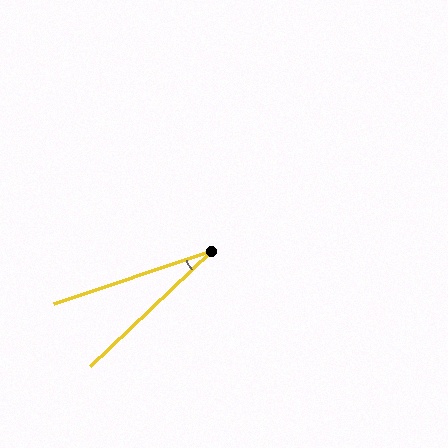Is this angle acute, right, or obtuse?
It is acute.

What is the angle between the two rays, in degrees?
Approximately 25 degrees.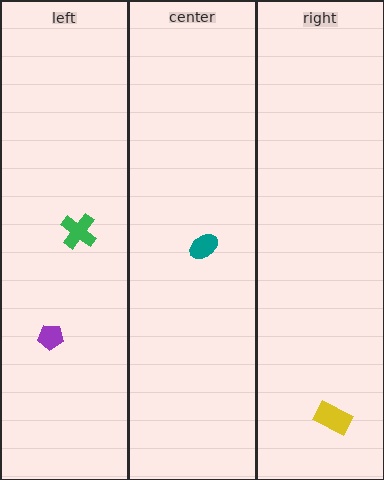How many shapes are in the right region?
1.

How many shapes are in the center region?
1.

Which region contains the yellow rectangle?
The right region.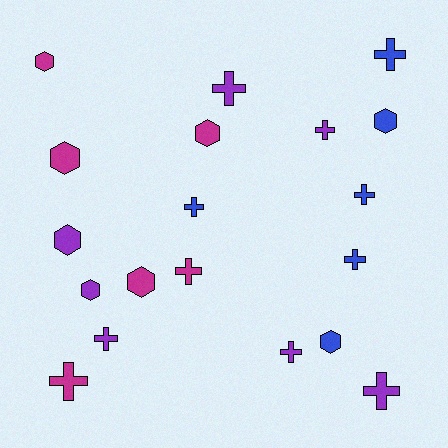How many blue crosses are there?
There are 4 blue crosses.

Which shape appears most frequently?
Cross, with 11 objects.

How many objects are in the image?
There are 19 objects.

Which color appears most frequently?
Purple, with 7 objects.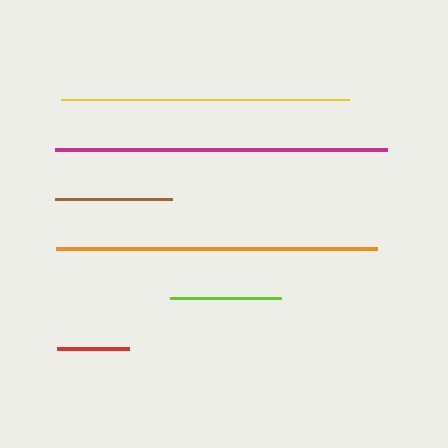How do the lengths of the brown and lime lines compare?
The brown and lime lines are approximately the same length.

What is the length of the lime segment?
The lime segment is approximately 111 pixels long.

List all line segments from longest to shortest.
From longest to shortest: magenta, orange, yellow, brown, lime, red.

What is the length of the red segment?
The red segment is approximately 72 pixels long.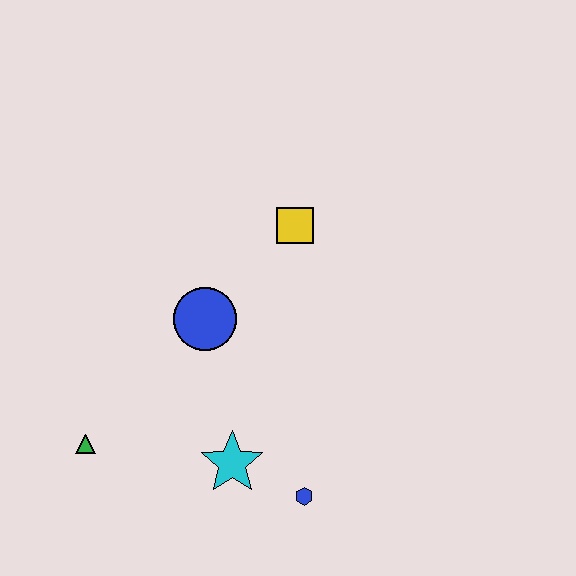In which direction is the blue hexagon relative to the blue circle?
The blue hexagon is below the blue circle.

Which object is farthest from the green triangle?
The yellow square is farthest from the green triangle.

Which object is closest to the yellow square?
The blue circle is closest to the yellow square.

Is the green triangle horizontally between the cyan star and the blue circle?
No